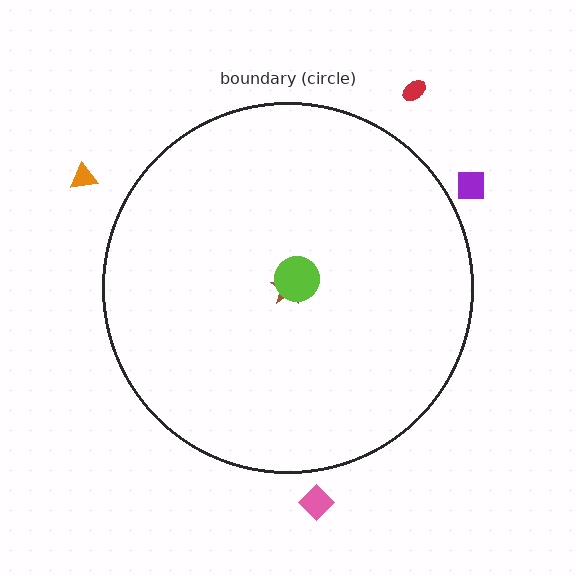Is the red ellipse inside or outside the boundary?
Outside.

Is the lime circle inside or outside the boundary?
Inside.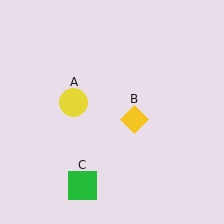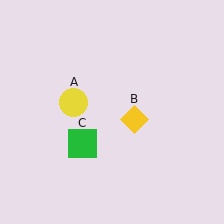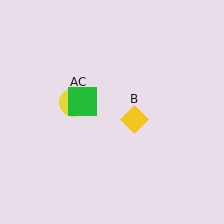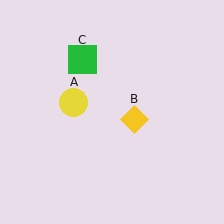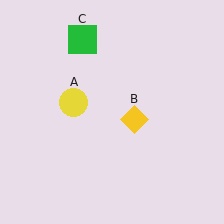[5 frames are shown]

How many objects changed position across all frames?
1 object changed position: green square (object C).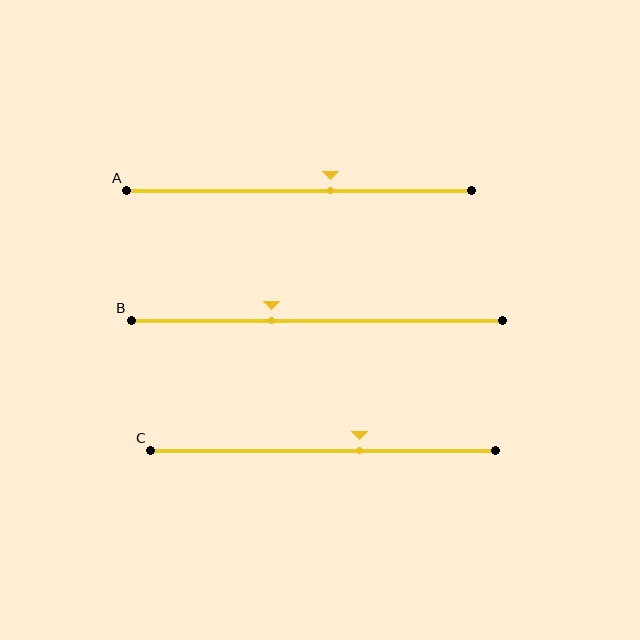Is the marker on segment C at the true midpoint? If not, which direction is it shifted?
No, the marker on segment C is shifted to the right by about 11% of the segment length.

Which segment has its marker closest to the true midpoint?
Segment A has its marker closest to the true midpoint.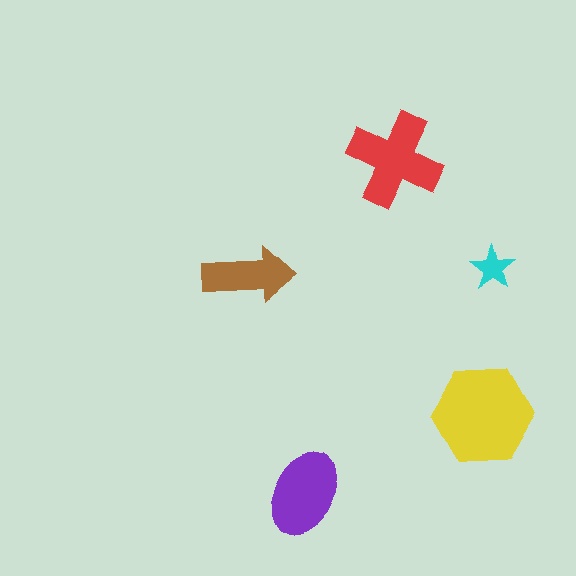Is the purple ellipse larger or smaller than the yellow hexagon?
Smaller.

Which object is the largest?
The yellow hexagon.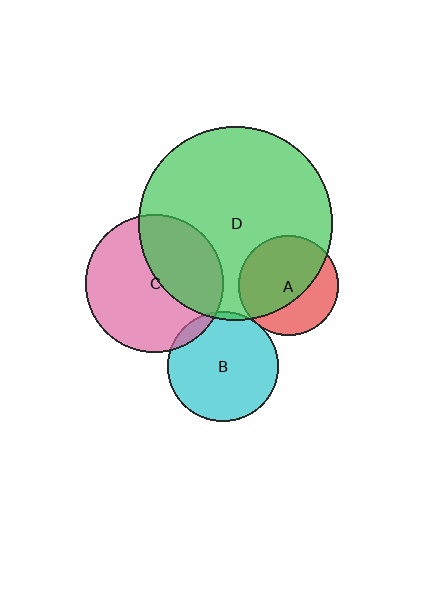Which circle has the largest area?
Circle D (green).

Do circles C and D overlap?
Yes.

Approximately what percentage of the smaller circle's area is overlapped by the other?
Approximately 40%.